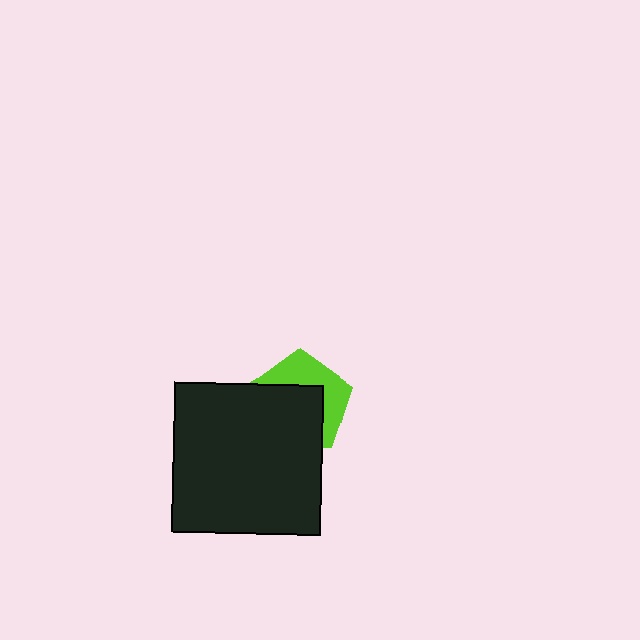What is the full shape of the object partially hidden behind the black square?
The partially hidden object is a lime pentagon.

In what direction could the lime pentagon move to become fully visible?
The lime pentagon could move toward the upper-right. That would shift it out from behind the black square entirely.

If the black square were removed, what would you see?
You would see the complete lime pentagon.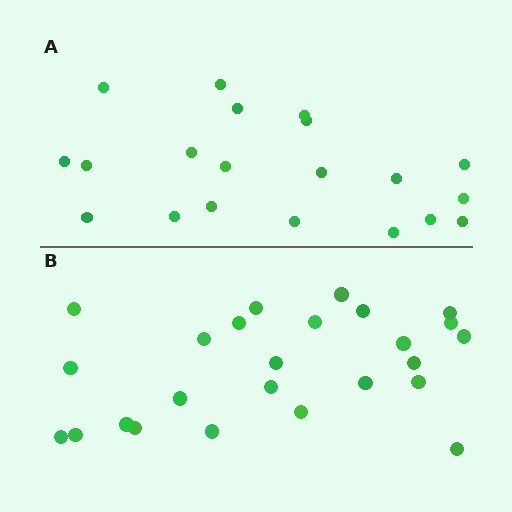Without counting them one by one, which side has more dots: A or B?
Region B (the bottom region) has more dots.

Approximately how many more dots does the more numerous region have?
Region B has about 5 more dots than region A.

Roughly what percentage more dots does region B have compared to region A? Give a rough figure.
About 25% more.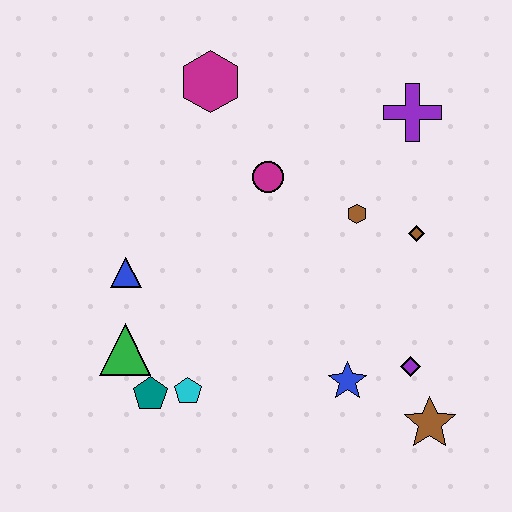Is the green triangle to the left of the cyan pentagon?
Yes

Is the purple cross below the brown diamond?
No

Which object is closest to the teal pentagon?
The cyan pentagon is closest to the teal pentagon.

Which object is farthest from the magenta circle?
The brown star is farthest from the magenta circle.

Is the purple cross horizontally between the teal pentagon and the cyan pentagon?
No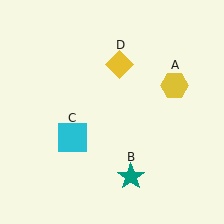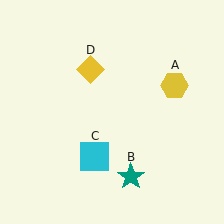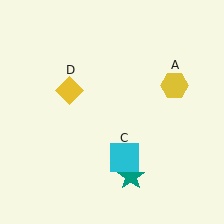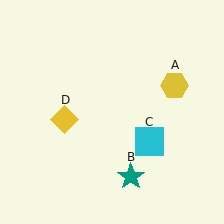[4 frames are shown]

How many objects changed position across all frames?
2 objects changed position: cyan square (object C), yellow diamond (object D).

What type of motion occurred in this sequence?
The cyan square (object C), yellow diamond (object D) rotated counterclockwise around the center of the scene.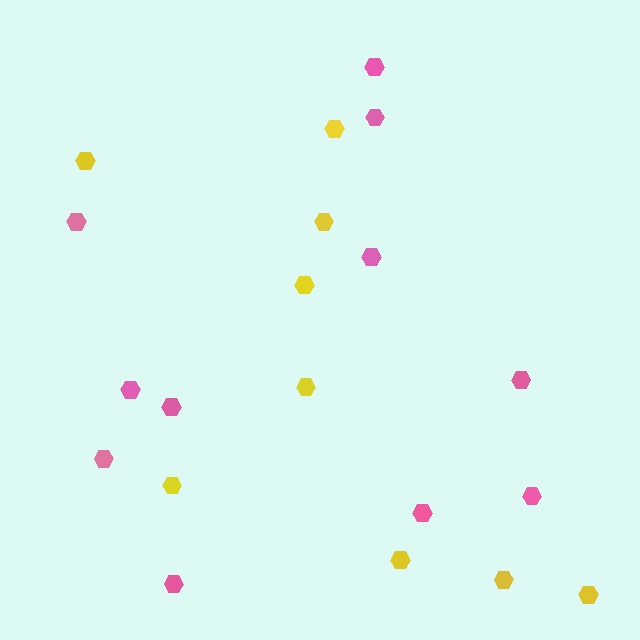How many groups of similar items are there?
There are 2 groups: one group of pink hexagons (11) and one group of yellow hexagons (9).